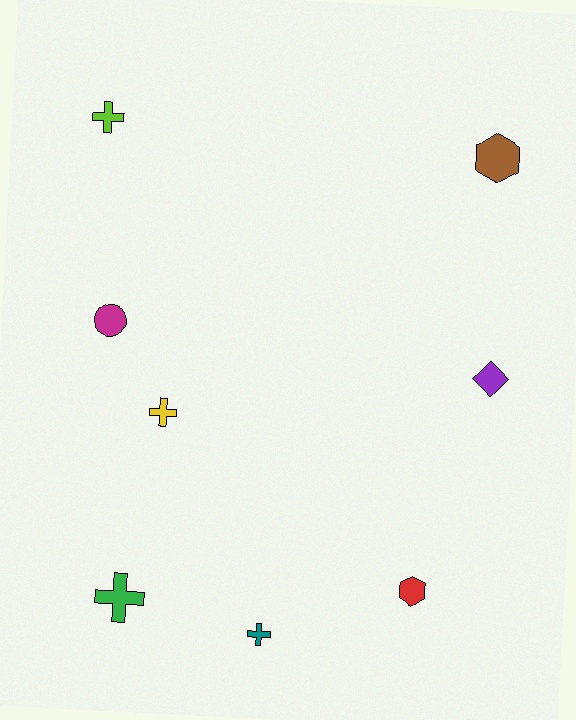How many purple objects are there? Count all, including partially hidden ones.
There is 1 purple object.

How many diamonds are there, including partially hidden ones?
There is 1 diamond.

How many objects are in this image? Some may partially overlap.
There are 8 objects.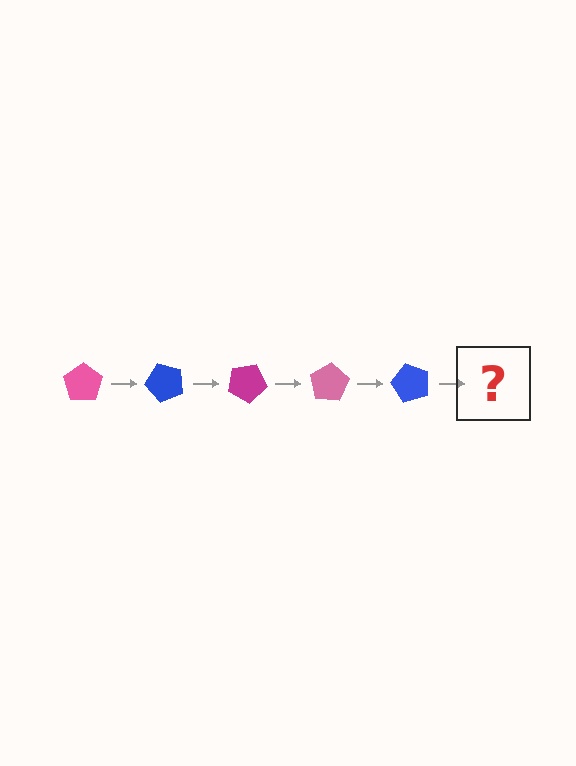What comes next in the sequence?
The next element should be a magenta pentagon, rotated 250 degrees from the start.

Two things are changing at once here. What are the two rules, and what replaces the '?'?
The two rules are that it rotates 50 degrees each step and the color cycles through pink, blue, and magenta. The '?' should be a magenta pentagon, rotated 250 degrees from the start.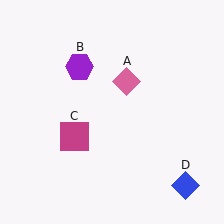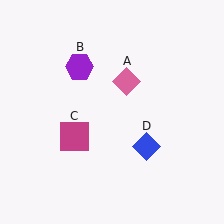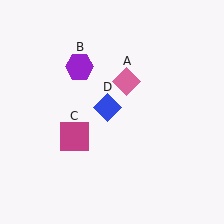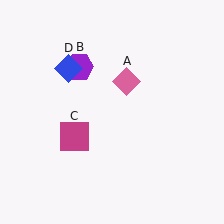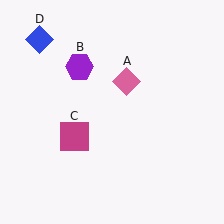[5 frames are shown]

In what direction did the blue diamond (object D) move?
The blue diamond (object D) moved up and to the left.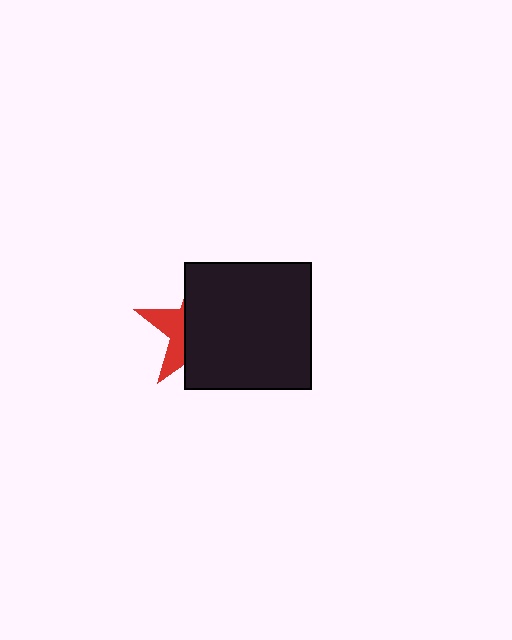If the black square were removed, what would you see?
You would see the complete red star.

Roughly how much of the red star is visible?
A small part of it is visible (roughly 31%).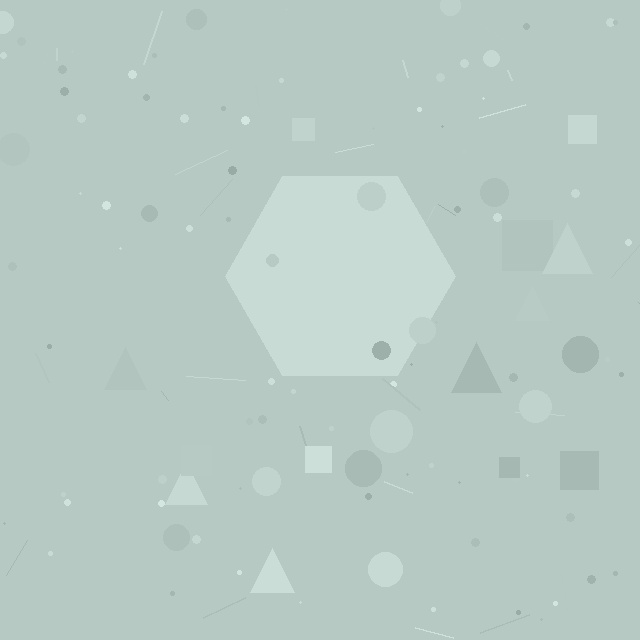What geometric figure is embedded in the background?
A hexagon is embedded in the background.